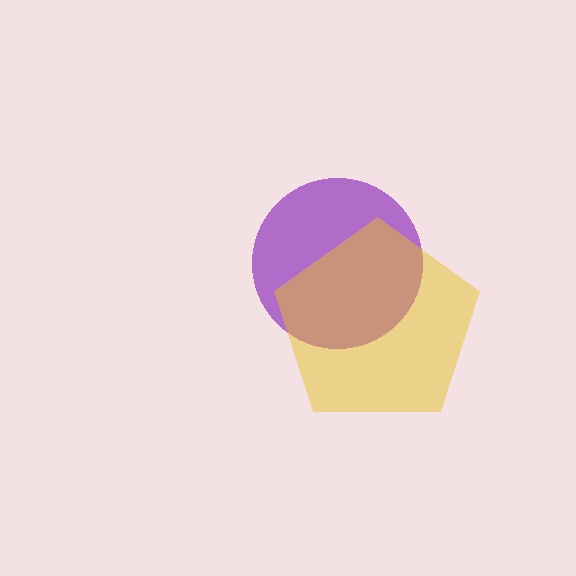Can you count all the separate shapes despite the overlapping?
Yes, there are 2 separate shapes.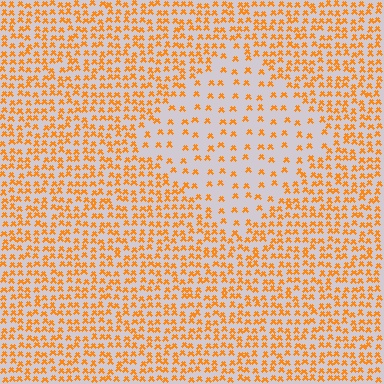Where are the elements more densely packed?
The elements are more densely packed outside the diamond boundary.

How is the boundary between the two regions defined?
The boundary is defined by a change in element density (approximately 2.4x ratio). All elements are the same color, size, and shape.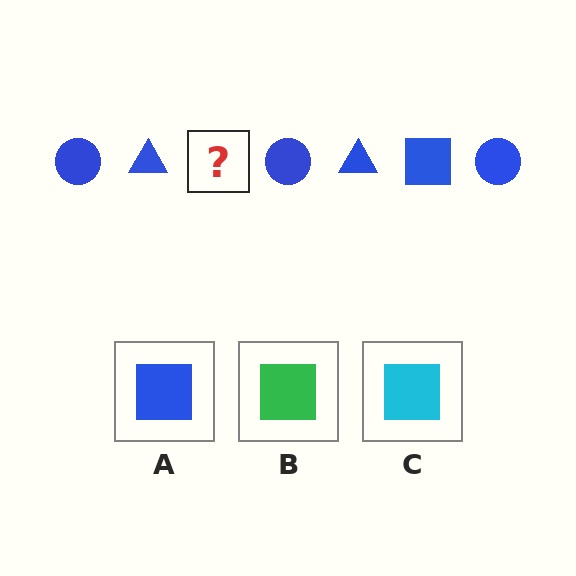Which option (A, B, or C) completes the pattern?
A.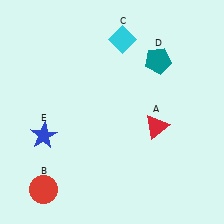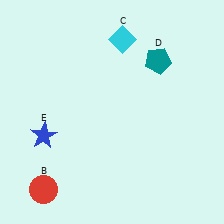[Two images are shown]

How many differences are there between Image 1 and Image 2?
There is 1 difference between the two images.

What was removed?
The red triangle (A) was removed in Image 2.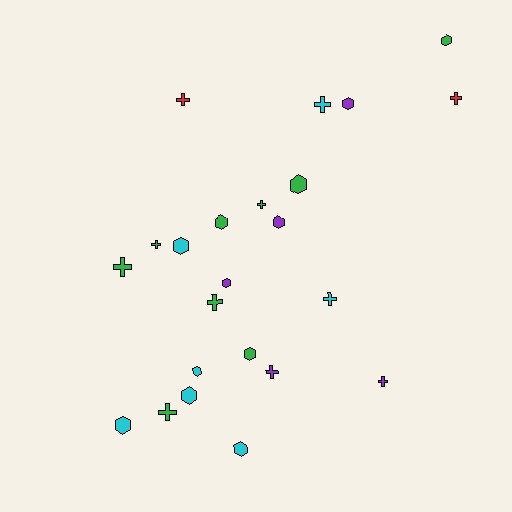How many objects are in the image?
There are 23 objects.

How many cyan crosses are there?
There are 2 cyan crosses.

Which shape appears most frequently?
Hexagon, with 12 objects.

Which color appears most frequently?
Green, with 9 objects.